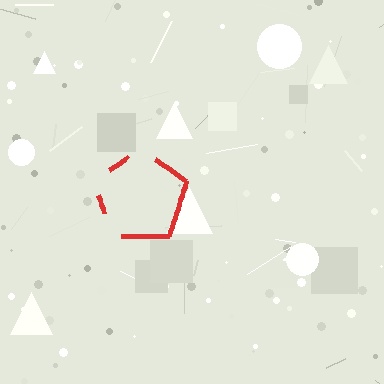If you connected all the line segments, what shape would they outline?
They would outline a pentagon.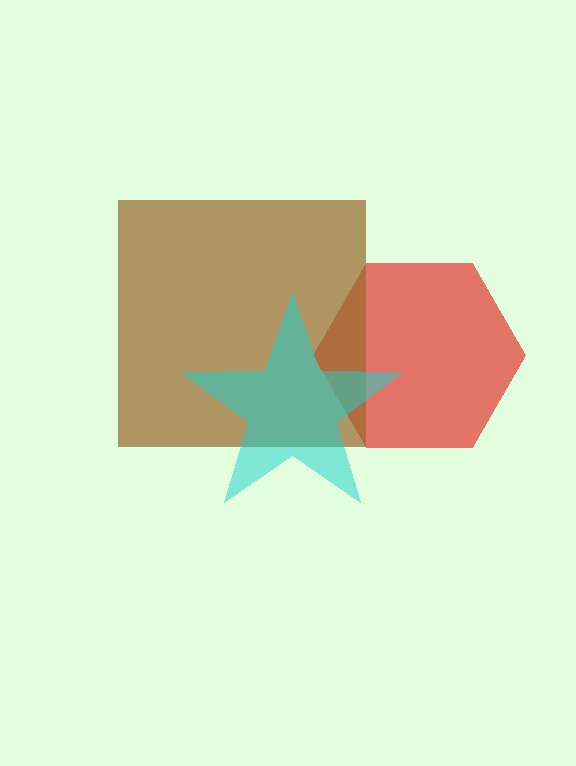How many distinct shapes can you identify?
There are 3 distinct shapes: a red hexagon, a brown square, a cyan star.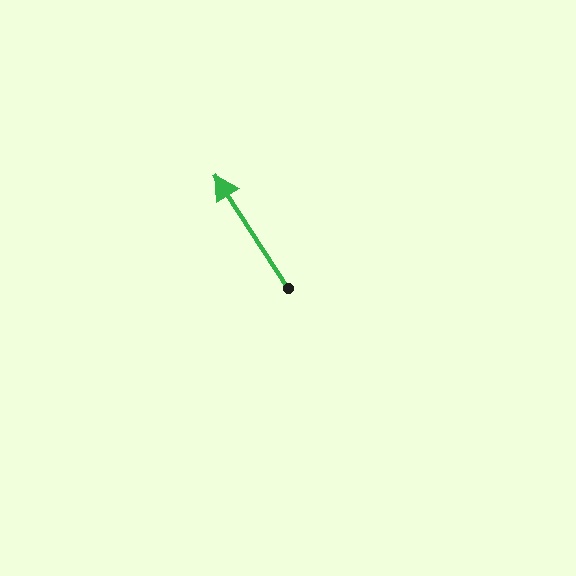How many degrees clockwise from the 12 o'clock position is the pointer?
Approximately 327 degrees.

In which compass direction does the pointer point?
Northwest.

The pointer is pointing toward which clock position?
Roughly 11 o'clock.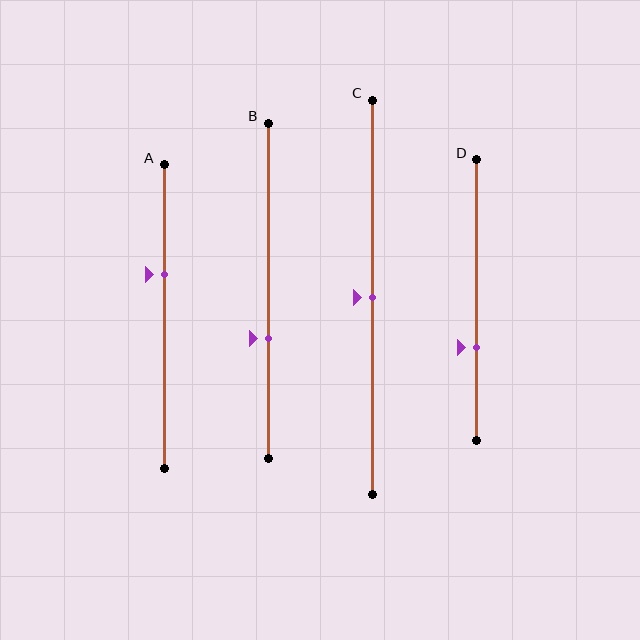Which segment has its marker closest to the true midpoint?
Segment C has its marker closest to the true midpoint.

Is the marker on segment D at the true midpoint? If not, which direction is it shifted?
No, the marker on segment D is shifted downward by about 17% of the segment length.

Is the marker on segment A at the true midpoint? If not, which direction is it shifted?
No, the marker on segment A is shifted upward by about 14% of the segment length.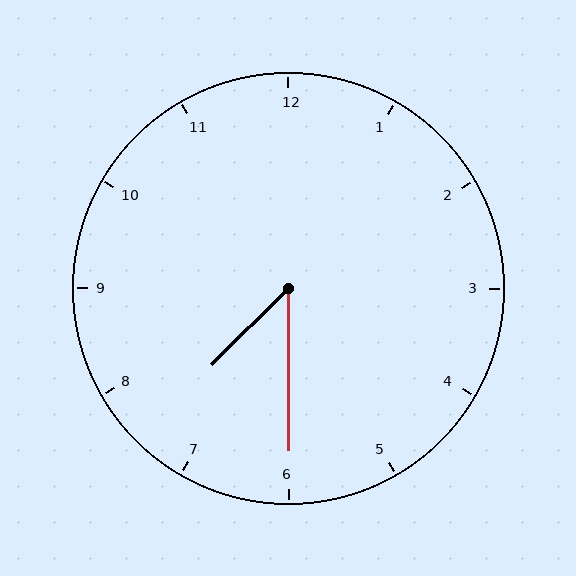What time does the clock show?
7:30.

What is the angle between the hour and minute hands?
Approximately 45 degrees.